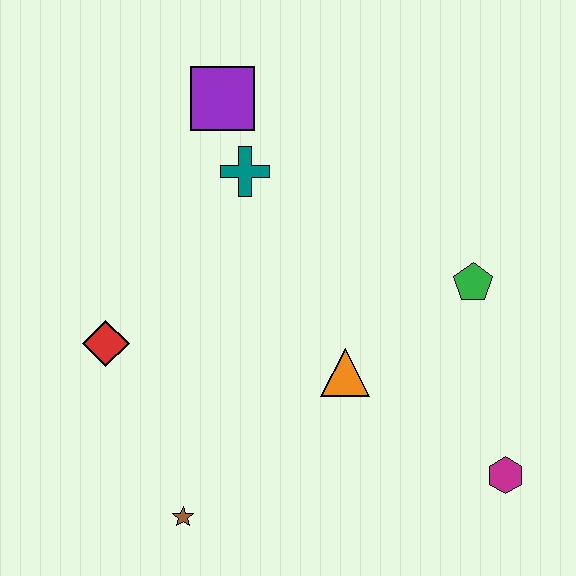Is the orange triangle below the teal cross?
Yes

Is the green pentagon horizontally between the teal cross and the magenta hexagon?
Yes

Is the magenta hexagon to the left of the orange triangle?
No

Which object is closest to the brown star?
The red diamond is closest to the brown star.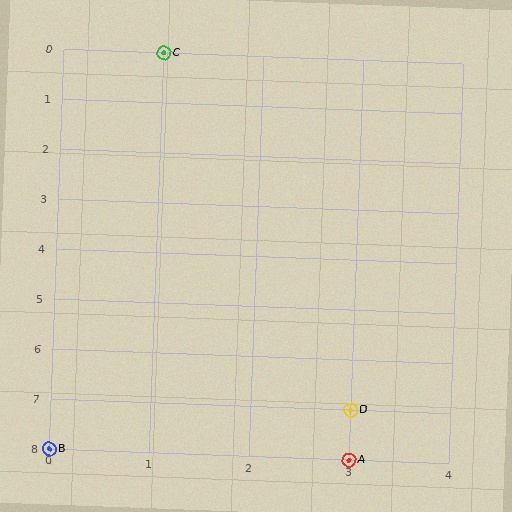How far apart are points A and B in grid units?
Points A and B are 3 columns apart.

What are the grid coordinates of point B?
Point B is at grid coordinates (0, 8).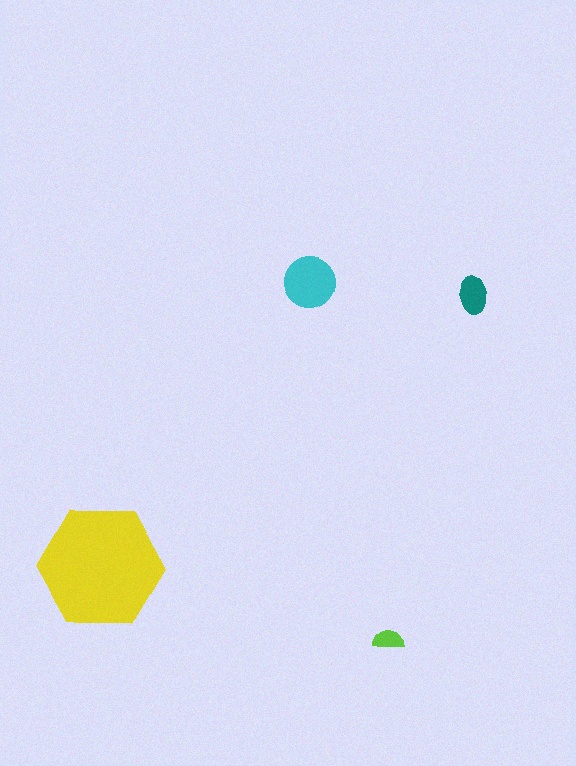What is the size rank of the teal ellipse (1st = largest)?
3rd.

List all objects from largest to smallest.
The yellow hexagon, the cyan circle, the teal ellipse, the lime semicircle.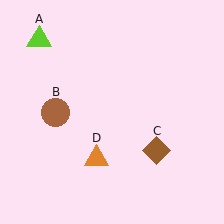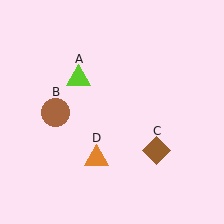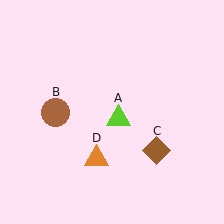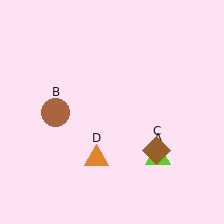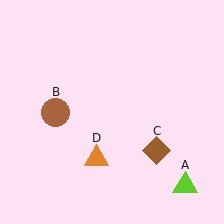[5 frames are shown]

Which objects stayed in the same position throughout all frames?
Brown circle (object B) and brown diamond (object C) and orange triangle (object D) remained stationary.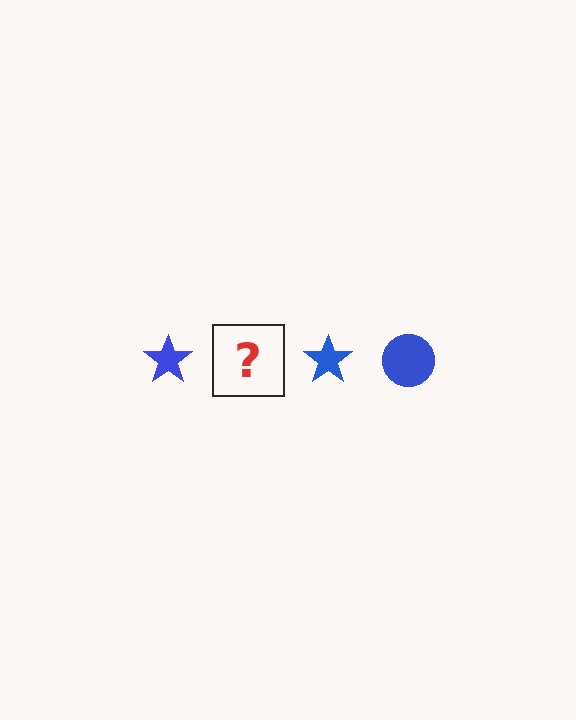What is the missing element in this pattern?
The missing element is a blue circle.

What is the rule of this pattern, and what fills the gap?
The rule is that the pattern cycles through star, circle shapes in blue. The gap should be filled with a blue circle.